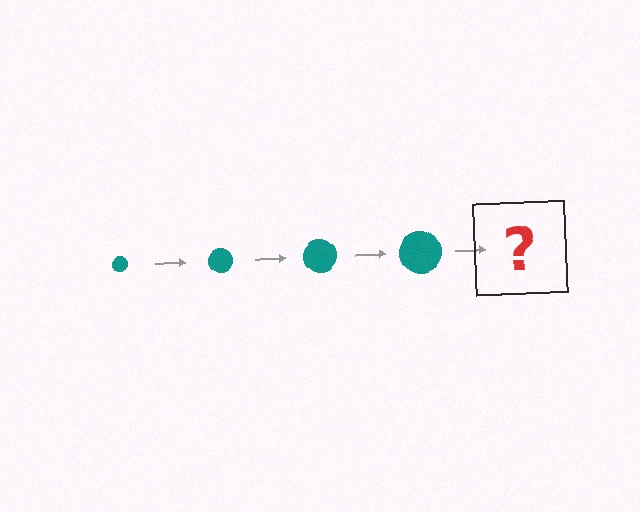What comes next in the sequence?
The next element should be a teal circle, larger than the previous one.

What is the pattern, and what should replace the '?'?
The pattern is that the circle gets progressively larger each step. The '?' should be a teal circle, larger than the previous one.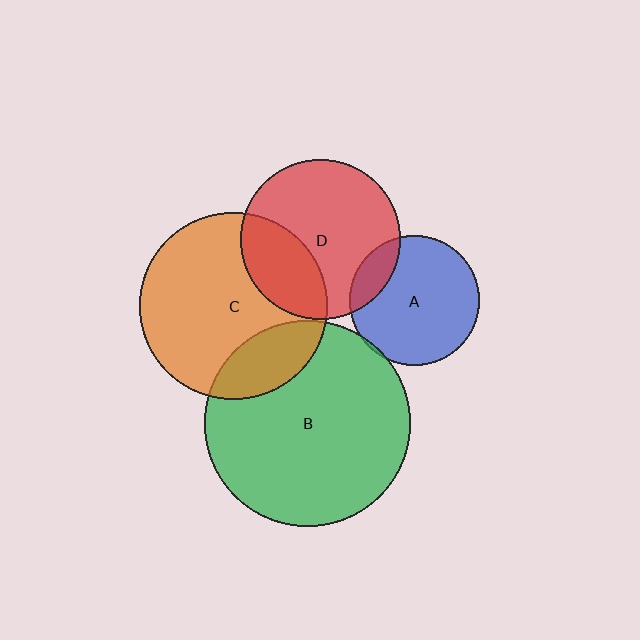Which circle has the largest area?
Circle B (green).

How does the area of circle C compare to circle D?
Approximately 1.4 times.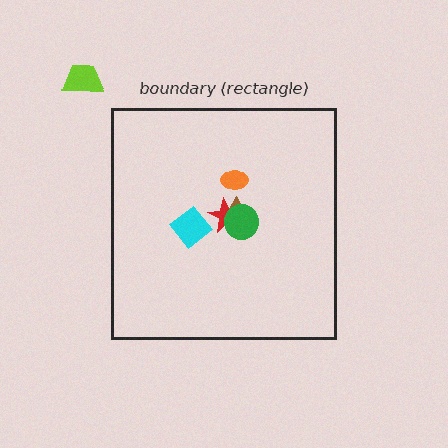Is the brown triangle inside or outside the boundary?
Inside.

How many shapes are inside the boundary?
5 inside, 1 outside.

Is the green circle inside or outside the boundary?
Inside.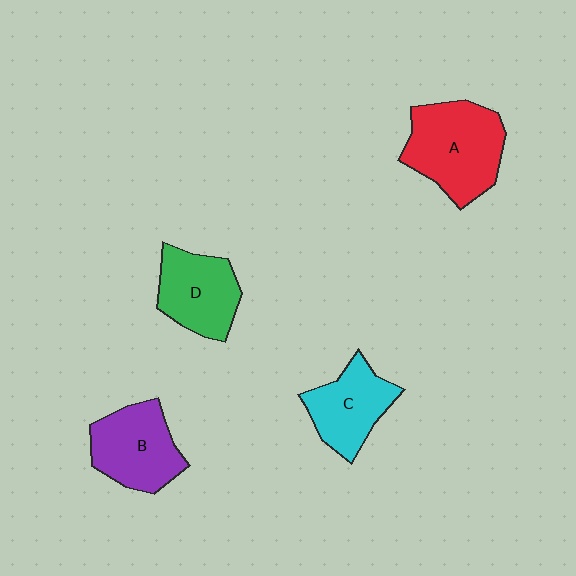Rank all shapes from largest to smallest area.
From largest to smallest: A (red), B (purple), D (green), C (cyan).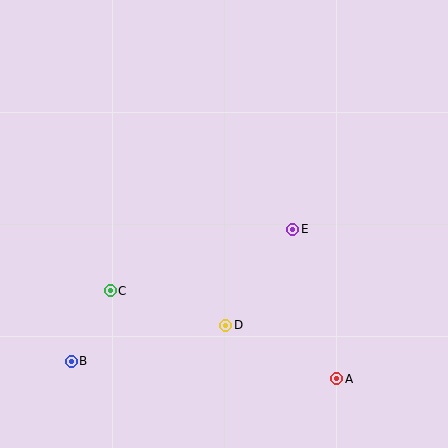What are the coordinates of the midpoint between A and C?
The midpoint between A and C is at (223, 335).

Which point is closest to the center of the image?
Point E at (293, 229) is closest to the center.